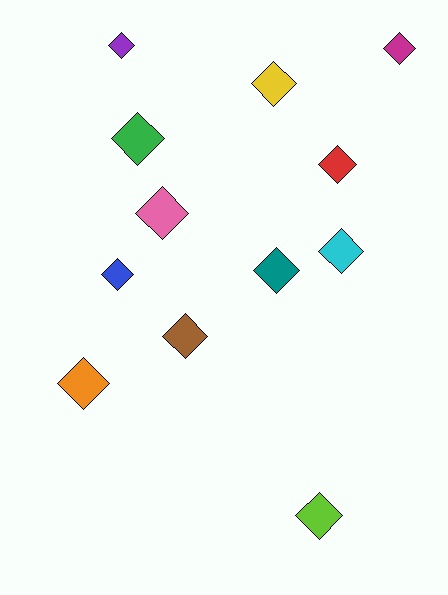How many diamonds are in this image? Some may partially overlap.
There are 12 diamonds.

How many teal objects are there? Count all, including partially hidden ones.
There is 1 teal object.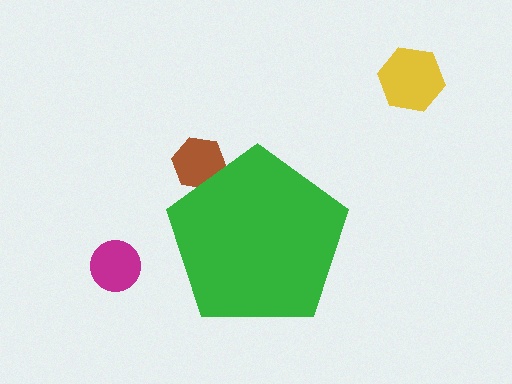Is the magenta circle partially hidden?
No, the magenta circle is fully visible.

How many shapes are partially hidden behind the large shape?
1 shape is partially hidden.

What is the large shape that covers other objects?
A green pentagon.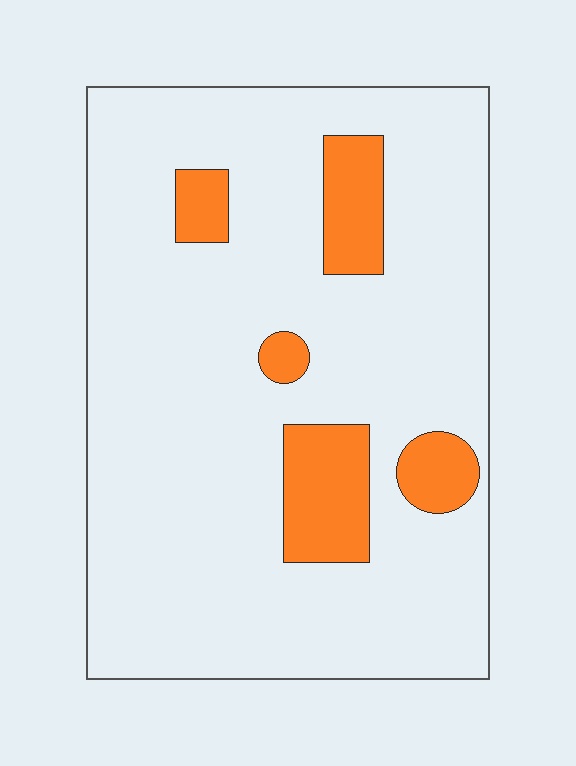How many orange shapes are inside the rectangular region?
5.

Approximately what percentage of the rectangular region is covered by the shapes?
Approximately 15%.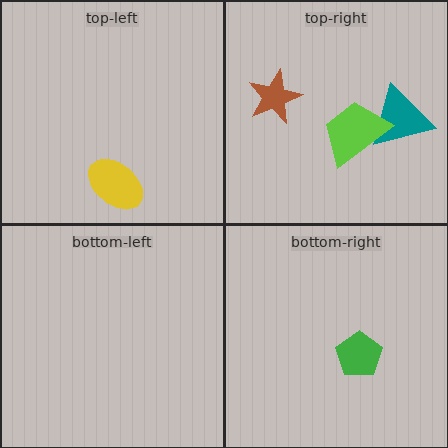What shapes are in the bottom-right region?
The green pentagon.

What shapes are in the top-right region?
The teal triangle, the lime trapezoid, the brown star.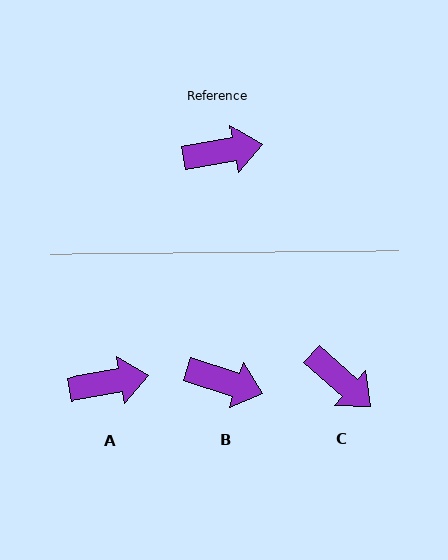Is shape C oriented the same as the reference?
No, it is off by about 51 degrees.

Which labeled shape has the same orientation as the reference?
A.